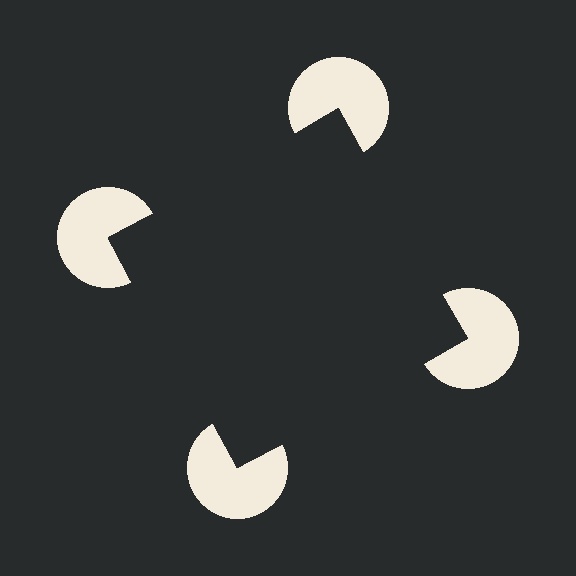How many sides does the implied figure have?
4 sides.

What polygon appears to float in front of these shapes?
An illusory square — its edges are inferred from the aligned wedge cuts in the pac-man discs, not physically drawn.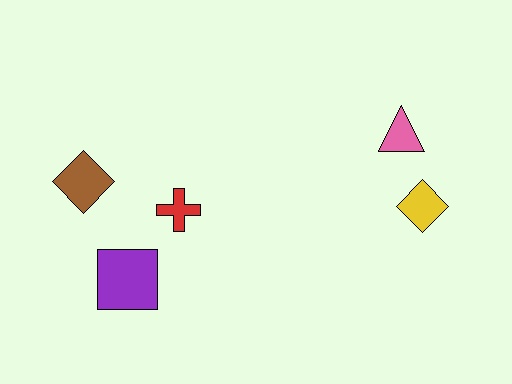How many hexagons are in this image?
There are no hexagons.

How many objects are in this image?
There are 5 objects.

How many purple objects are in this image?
There is 1 purple object.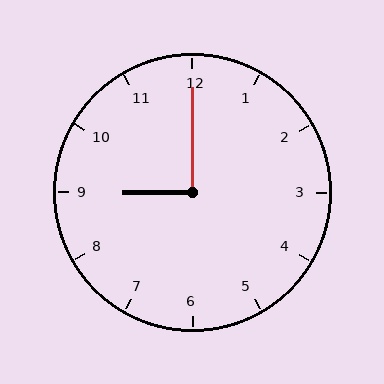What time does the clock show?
9:00.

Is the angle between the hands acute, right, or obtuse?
It is right.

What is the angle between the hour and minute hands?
Approximately 90 degrees.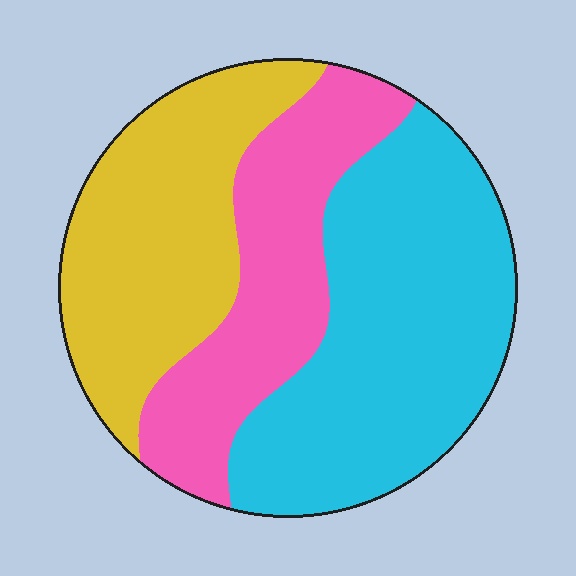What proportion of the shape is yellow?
Yellow covers about 30% of the shape.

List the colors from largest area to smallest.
From largest to smallest: cyan, yellow, pink.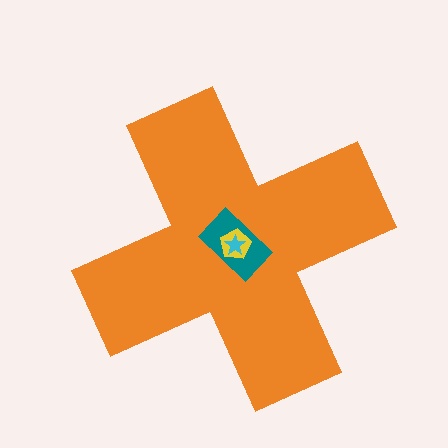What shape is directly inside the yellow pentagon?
The cyan star.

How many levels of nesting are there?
4.